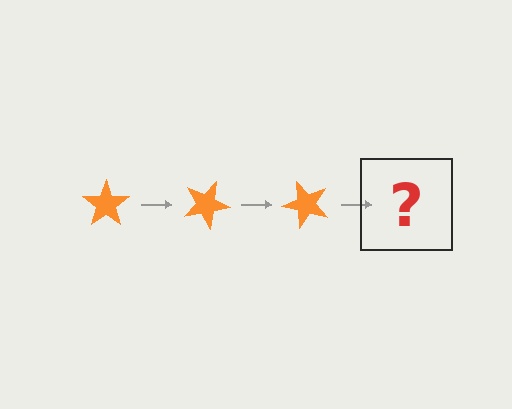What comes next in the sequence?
The next element should be an orange star rotated 75 degrees.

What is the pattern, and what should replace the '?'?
The pattern is that the star rotates 25 degrees each step. The '?' should be an orange star rotated 75 degrees.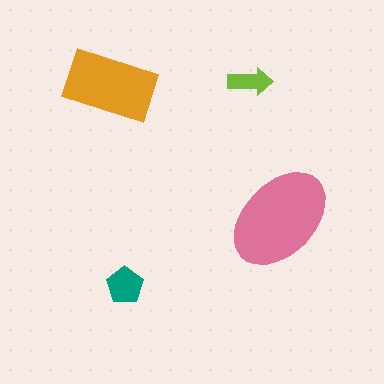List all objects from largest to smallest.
The pink ellipse, the orange rectangle, the teal pentagon, the lime arrow.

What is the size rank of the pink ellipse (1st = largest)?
1st.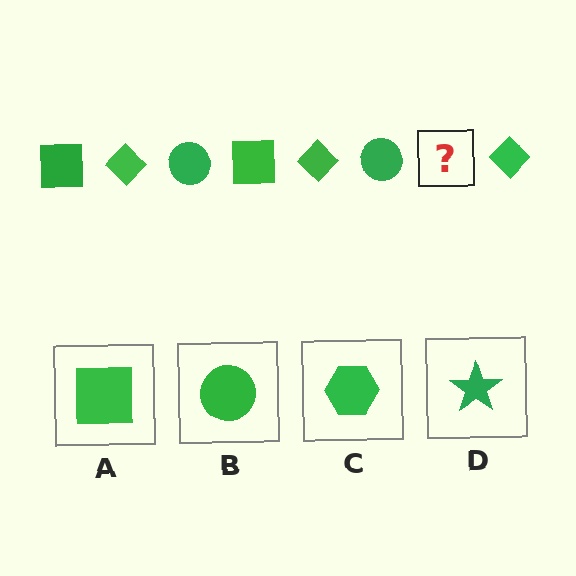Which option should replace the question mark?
Option A.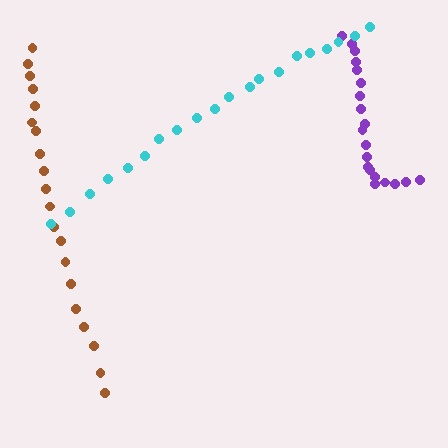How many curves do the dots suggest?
There are 3 distinct paths.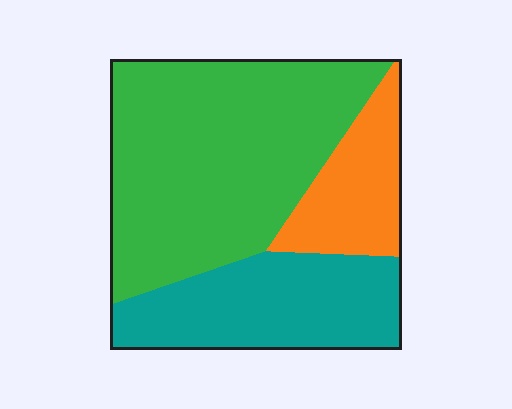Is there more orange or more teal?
Teal.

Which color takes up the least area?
Orange, at roughly 15%.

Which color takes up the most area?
Green, at roughly 55%.